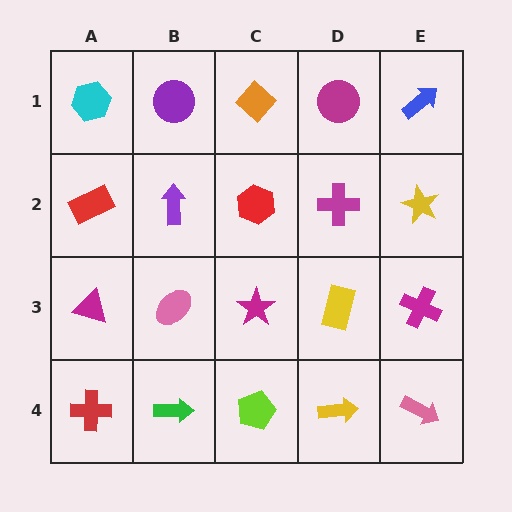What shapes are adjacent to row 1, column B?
A purple arrow (row 2, column B), a cyan hexagon (row 1, column A), an orange diamond (row 1, column C).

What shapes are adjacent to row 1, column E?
A yellow star (row 2, column E), a magenta circle (row 1, column D).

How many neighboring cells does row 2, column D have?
4.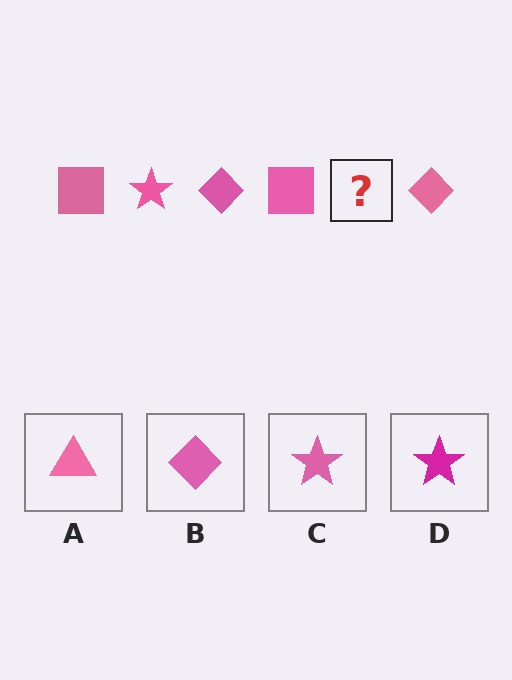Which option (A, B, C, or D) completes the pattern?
C.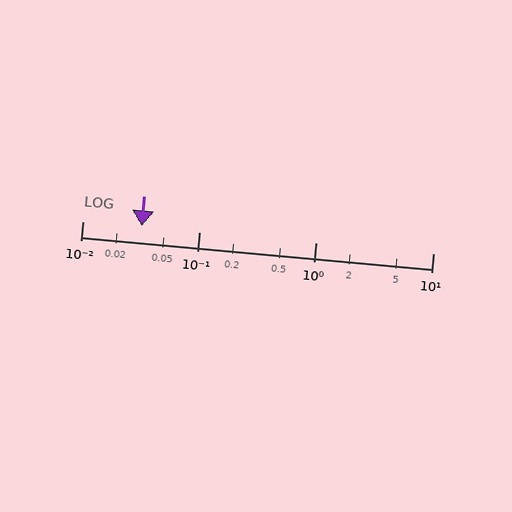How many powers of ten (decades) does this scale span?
The scale spans 3 decades, from 0.01 to 10.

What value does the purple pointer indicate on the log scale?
The pointer indicates approximately 0.032.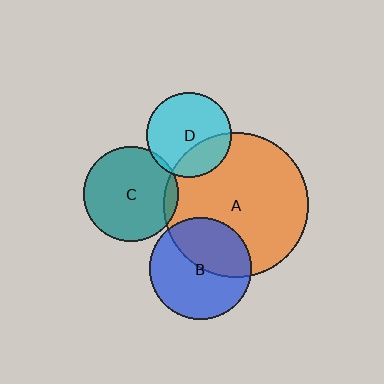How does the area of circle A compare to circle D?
Approximately 2.9 times.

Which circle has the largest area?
Circle A (orange).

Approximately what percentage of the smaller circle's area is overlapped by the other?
Approximately 5%.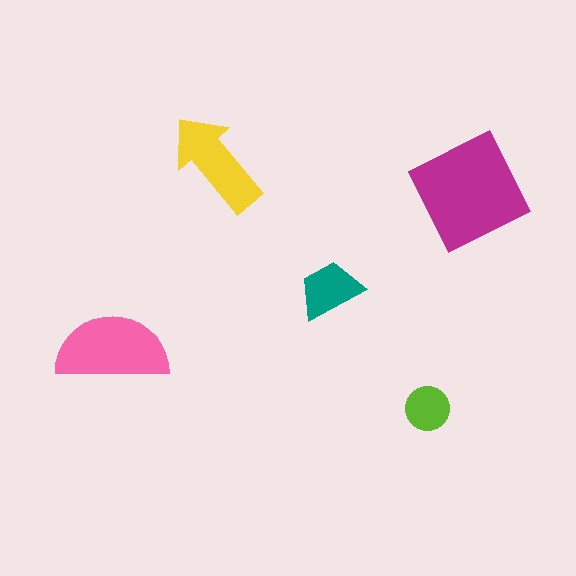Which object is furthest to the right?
The magenta diamond is rightmost.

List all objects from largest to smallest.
The magenta diamond, the pink semicircle, the yellow arrow, the teal trapezoid, the lime circle.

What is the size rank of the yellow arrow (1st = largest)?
3rd.